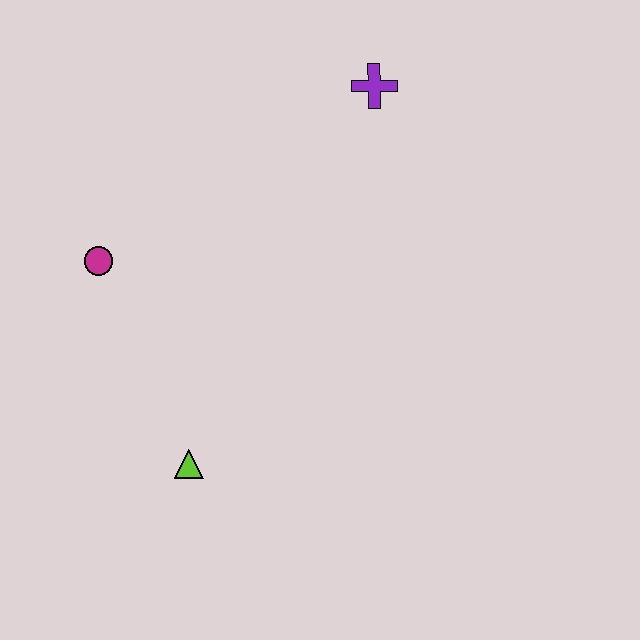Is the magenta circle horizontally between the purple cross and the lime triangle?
No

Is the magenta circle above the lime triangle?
Yes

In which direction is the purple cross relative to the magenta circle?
The purple cross is to the right of the magenta circle.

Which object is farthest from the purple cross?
The lime triangle is farthest from the purple cross.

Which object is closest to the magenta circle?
The lime triangle is closest to the magenta circle.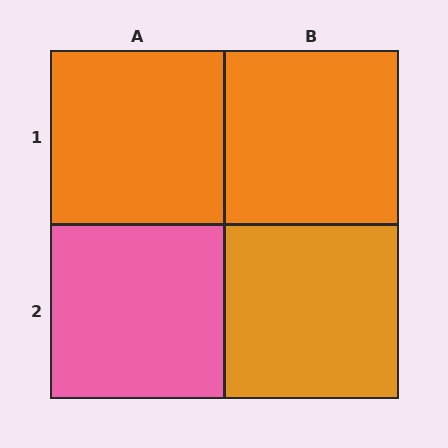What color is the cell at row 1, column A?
Orange.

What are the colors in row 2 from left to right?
Pink, orange.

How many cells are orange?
3 cells are orange.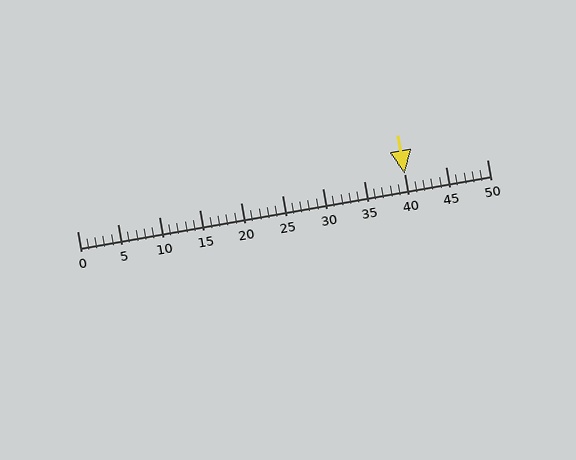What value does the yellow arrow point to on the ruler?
The yellow arrow points to approximately 40.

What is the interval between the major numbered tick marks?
The major tick marks are spaced 5 units apart.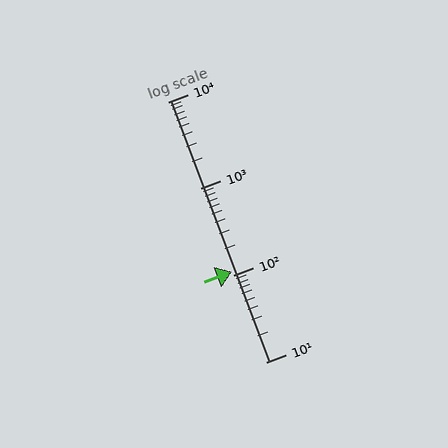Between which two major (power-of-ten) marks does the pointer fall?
The pointer is between 100 and 1000.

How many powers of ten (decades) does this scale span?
The scale spans 3 decades, from 10 to 10000.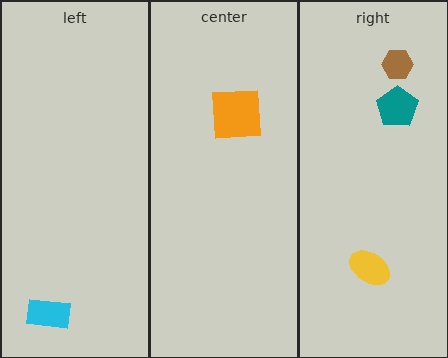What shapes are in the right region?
The yellow ellipse, the brown hexagon, the teal pentagon.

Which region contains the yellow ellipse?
The right region.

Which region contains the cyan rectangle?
The left region.